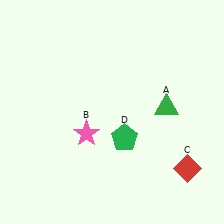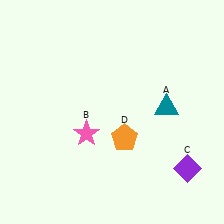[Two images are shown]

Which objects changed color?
A changed from green to teal. C changed from red to purple. D changed from green to orange.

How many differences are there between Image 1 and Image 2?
There are 3 differences between the two images.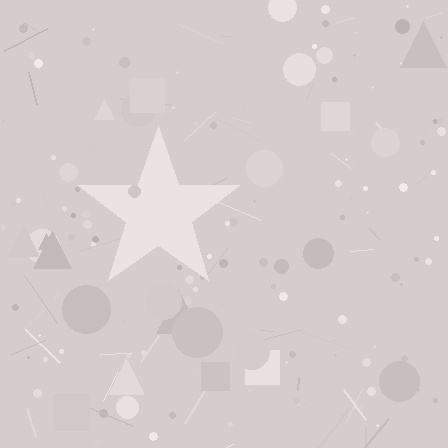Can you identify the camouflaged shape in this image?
The camouflaged shape is a star.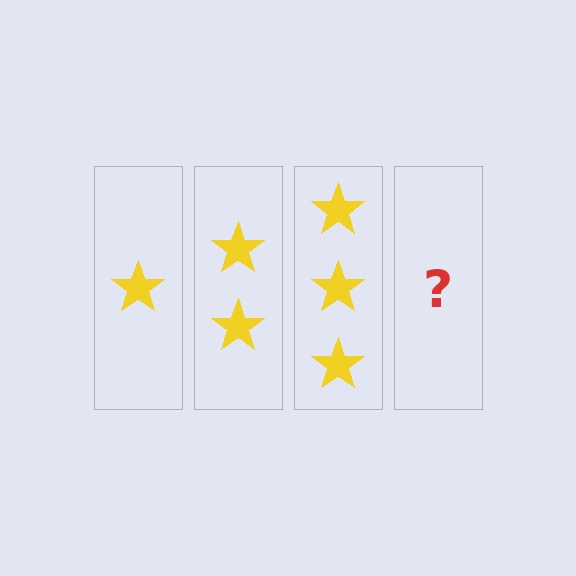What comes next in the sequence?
The next element should be 4 stars.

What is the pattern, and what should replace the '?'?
The pattern is that each step adds one more star. The '?' should be 4 stars.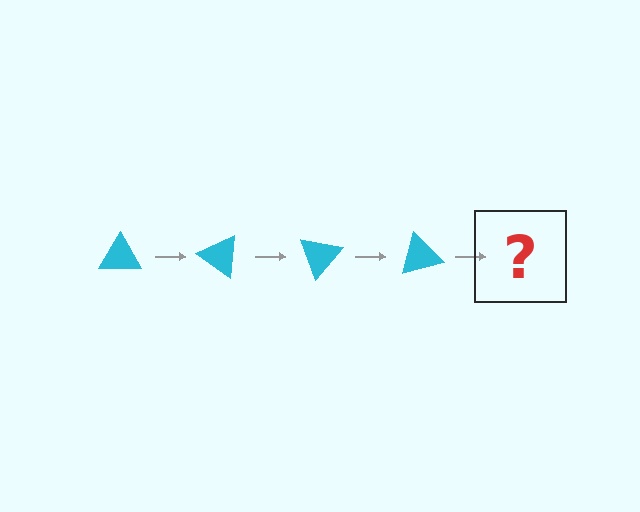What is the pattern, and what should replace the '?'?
The pattern is that the triangle rotates 35 degrees each step. The '?' should be a cyan triangle rotated 140 degrees.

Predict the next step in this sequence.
The next step is a cyan triangle rotated 140 degrees.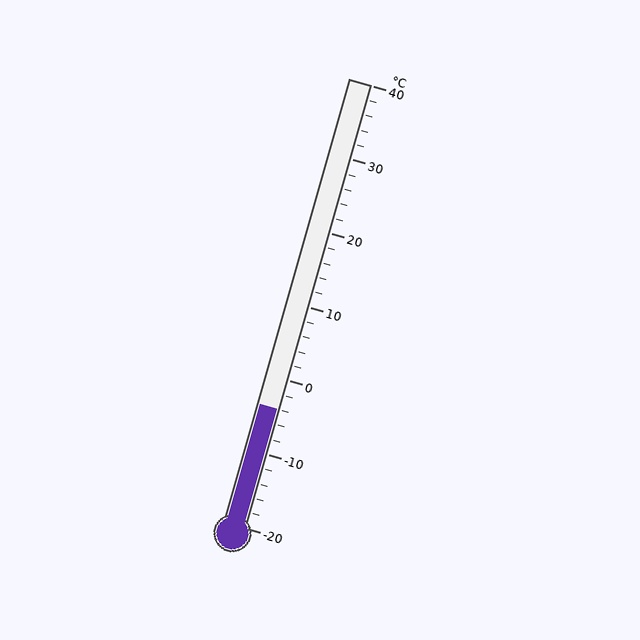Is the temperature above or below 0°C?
The temperature is below 0°C.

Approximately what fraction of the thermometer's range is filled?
The thermometer is filled to approximately 25% of its range.